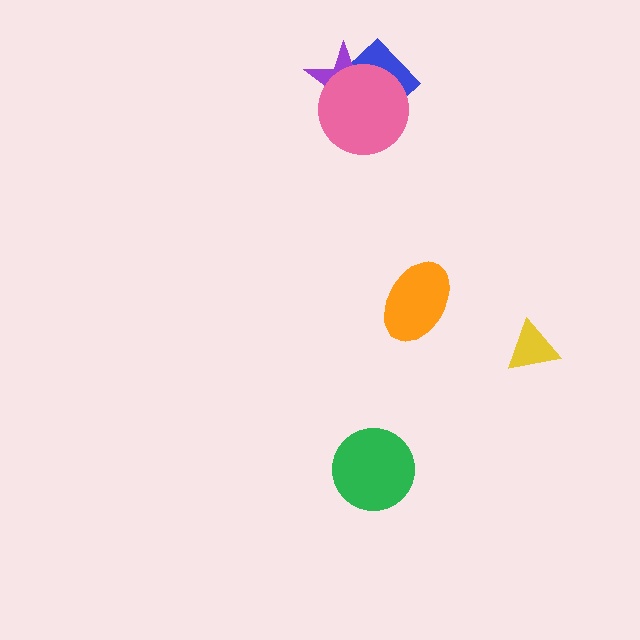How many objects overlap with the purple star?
2 objects overlap with the purple star.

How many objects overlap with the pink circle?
2 objects overlap with the pink circle.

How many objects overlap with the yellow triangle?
0 objects overlap with the yellow triangle.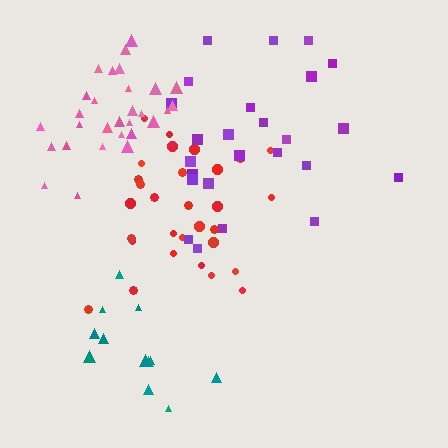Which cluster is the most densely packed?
Pink.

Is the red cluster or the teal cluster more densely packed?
Red.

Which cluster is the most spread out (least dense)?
Teal.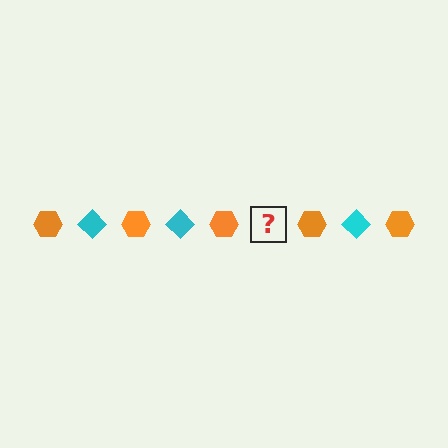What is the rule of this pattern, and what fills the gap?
The rule is that the pattern alternates between orange hexagon and cyan diamond. The gap should be filled with a cyan diamond.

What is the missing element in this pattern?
The missing element is a cyan diamond.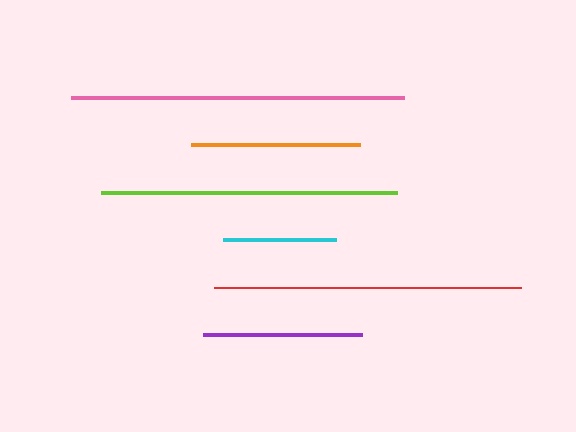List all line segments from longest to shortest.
From longest to shortest: pink, red, lime, orange, purple, cyan.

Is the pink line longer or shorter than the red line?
The pink line is longer than the red line.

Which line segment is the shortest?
The cyan line is the shortest at approximately 114 pixels.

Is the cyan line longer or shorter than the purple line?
The purple line is longer than the cyan line.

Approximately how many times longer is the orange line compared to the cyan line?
The orange line is approximately 1.5 times the length of the cyan line.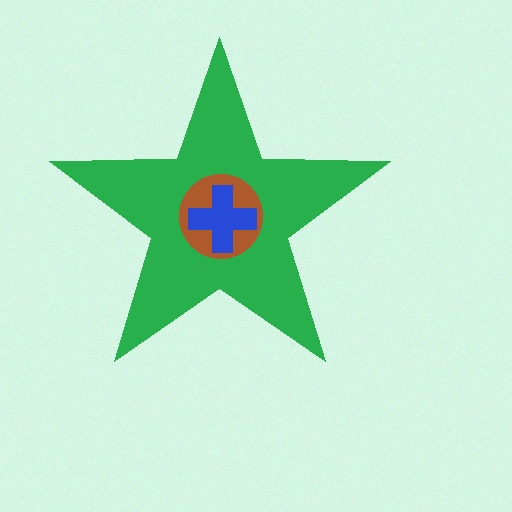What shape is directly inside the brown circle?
The blue cross.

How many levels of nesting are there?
3.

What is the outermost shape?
The green star.